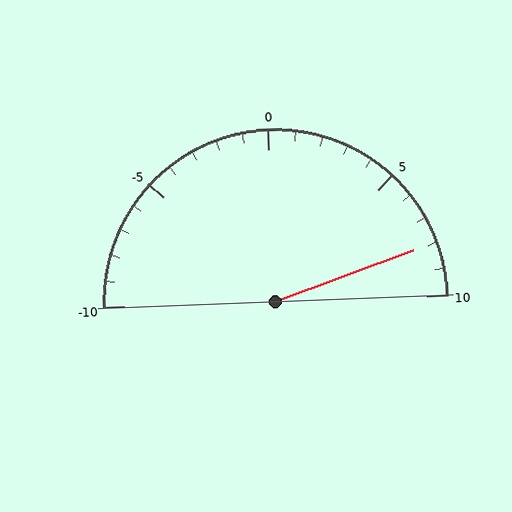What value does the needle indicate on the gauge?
The needle indicates approximately 8.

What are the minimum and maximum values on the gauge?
The gauge ranges from -10 to 10.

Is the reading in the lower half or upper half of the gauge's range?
The reading is in the upper half of the range (-10 to 10).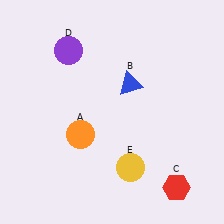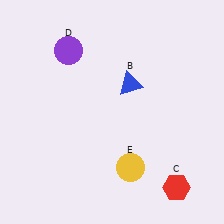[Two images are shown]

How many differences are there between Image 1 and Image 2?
There is 1 difference between the two images.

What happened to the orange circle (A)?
The orange circle (A) was removed in Image 2. It was in the bottom-left area of Image 1.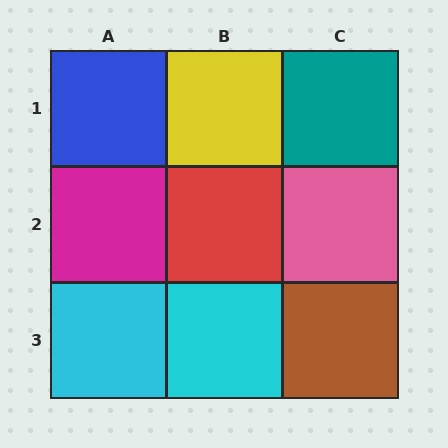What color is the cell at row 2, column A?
Magenta.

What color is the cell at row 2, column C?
Pink.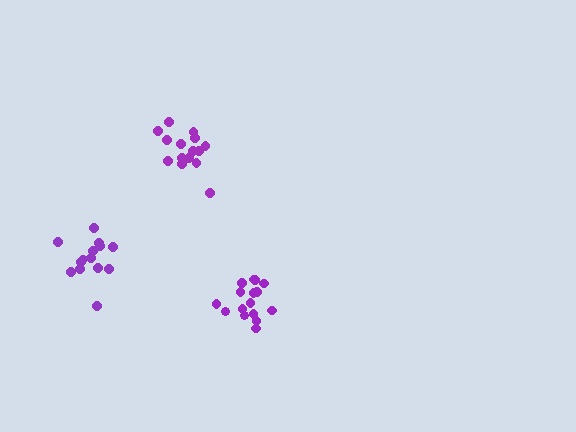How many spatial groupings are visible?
There are 3 spatial groupings.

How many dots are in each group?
Group 1: 16 dots, Group 2: 15 dots, Group 3: 14 dots (45 total).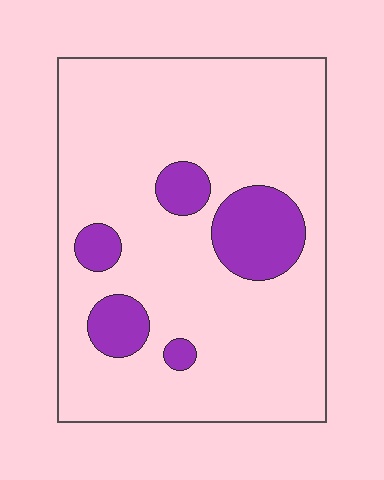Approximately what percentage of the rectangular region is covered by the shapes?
Approximately 15%.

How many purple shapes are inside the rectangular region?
5.